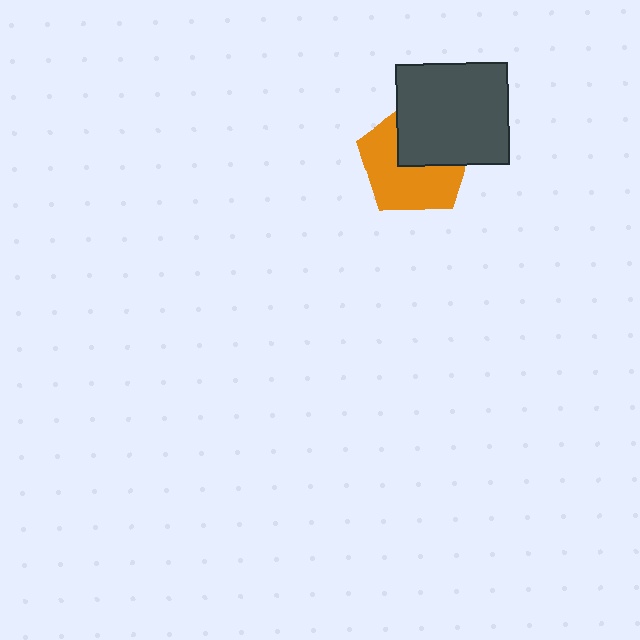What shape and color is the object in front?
The object in front is a dark gray rectangle.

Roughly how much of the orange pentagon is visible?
About half of it is visible (roughly 58%).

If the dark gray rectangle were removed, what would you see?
You would see the complete orange pentagon.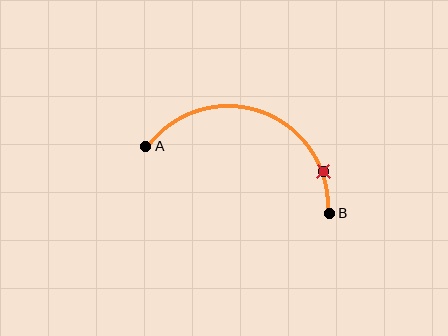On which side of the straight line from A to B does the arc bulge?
The arc bulges above the straight line connecting A and B.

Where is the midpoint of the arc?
The arc midpoint is the point on the curve farthest from the straight line joining A and B. It sits above that line.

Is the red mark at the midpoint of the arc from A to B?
No. The red mark lies on the arc but is closer to endpoint B. The arc midpoint would be at the point on the curve equidistant along the arc from both A and B.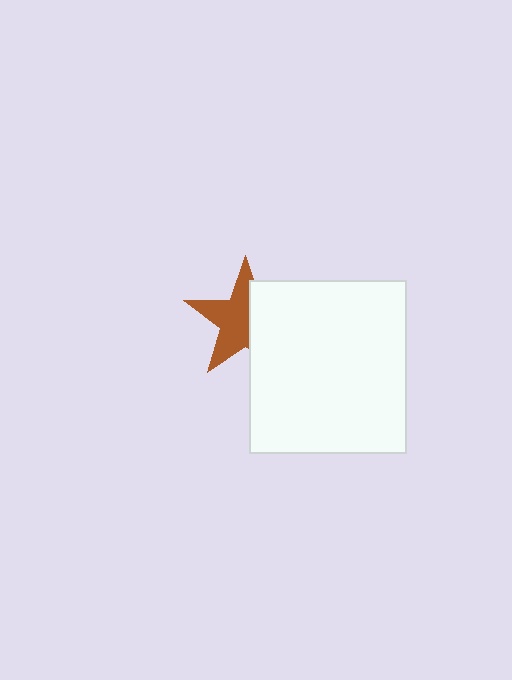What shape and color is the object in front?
The object in front is a white rectangle.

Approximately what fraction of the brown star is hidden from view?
Roughly 43% of the brown star is hidden behind the white rectangle.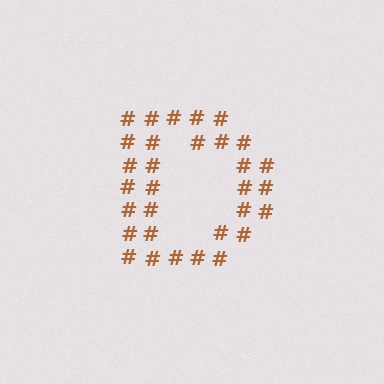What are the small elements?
The small elements are hash symbols.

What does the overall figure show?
The overall figure shows the letter D.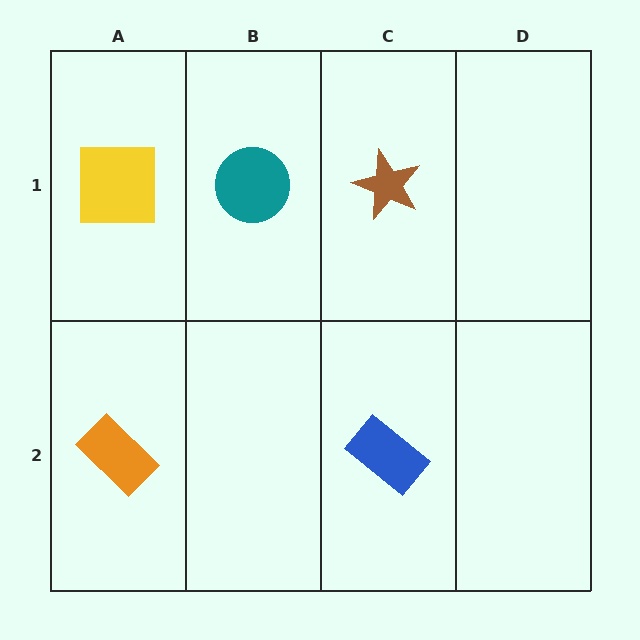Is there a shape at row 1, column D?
No, that cell is empty.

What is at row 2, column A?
An orange rectangle.